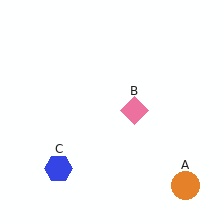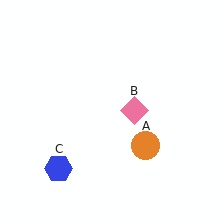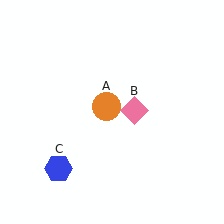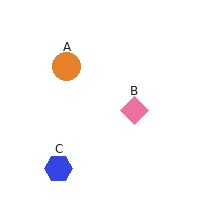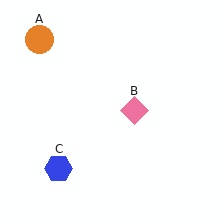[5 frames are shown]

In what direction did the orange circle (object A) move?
The orange circle (object A) moved up and to the left.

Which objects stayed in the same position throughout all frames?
Pink diamond (object B) and blue hexagon (object C) remained stationary.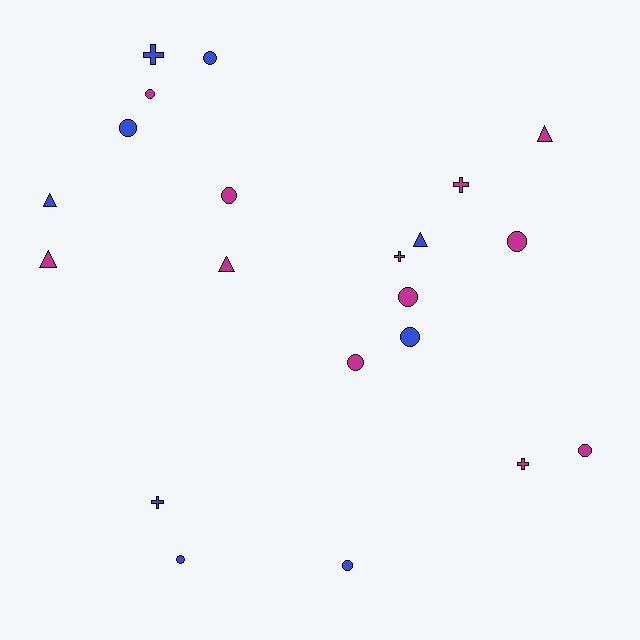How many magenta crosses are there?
There are 3 magenta crosses.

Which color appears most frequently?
Magenta, with 12 objects.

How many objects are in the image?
There are 21 objects.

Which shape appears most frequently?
Circle, with 11 objects.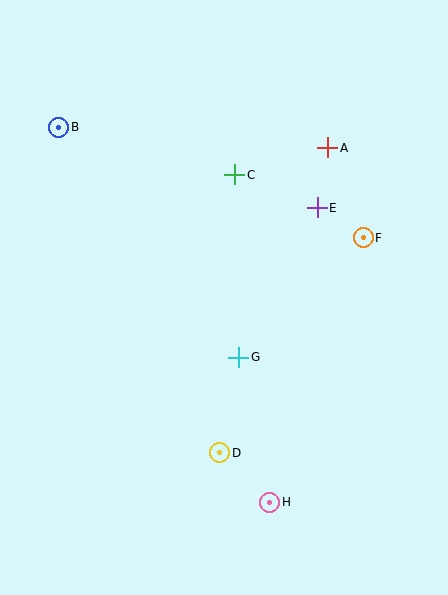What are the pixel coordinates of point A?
Point A is at (328, 148).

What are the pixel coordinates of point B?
Point B is at (59, 127).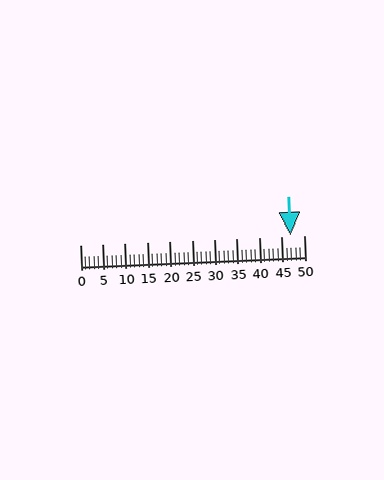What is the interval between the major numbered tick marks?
The major tick marks are spaced 5 units apart.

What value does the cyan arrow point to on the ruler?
The cyan arrow points to approximately 47.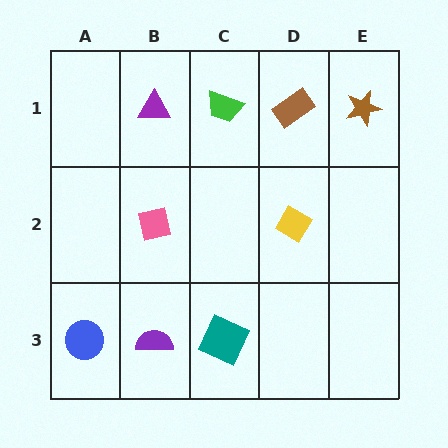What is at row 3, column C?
A teal square.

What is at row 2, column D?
A yellow diamond.